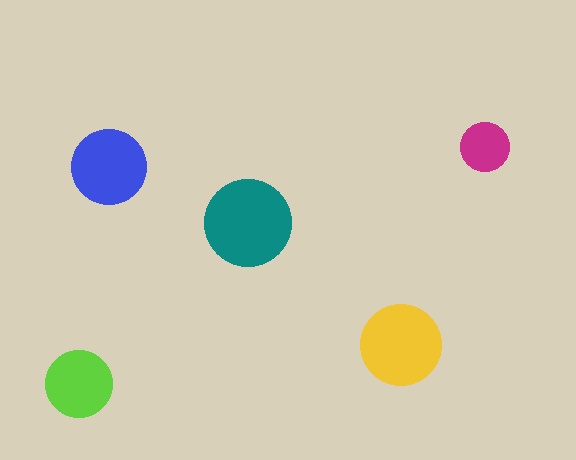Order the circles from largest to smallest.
the teal one, the yellow one, the blue one, the lime one, the magenta one.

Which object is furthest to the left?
The lime circle is leftmost.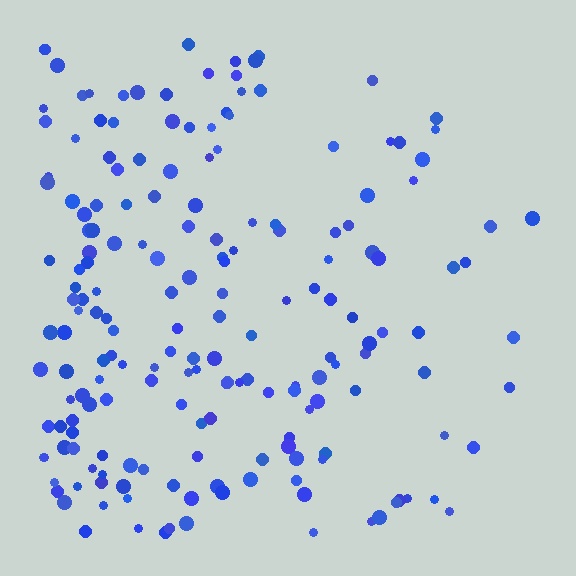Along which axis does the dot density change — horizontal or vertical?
Horizontal.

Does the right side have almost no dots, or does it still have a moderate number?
Still a moderate number, just noticeably fewer than the left.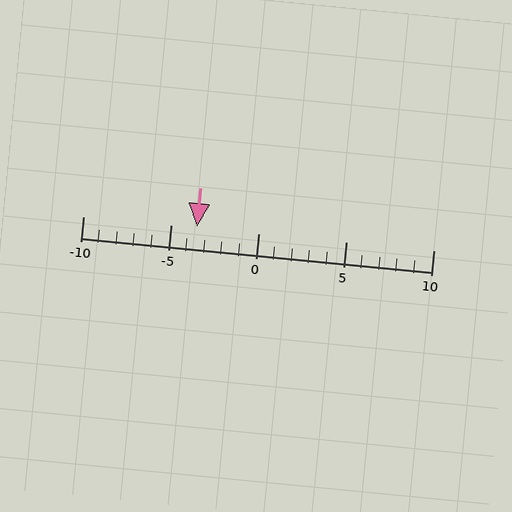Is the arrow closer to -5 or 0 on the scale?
The arrow is closer to -5.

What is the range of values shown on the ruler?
The ruler shows values from -10 to 10.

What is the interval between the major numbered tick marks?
The major tick marks are spaced 5 units apart.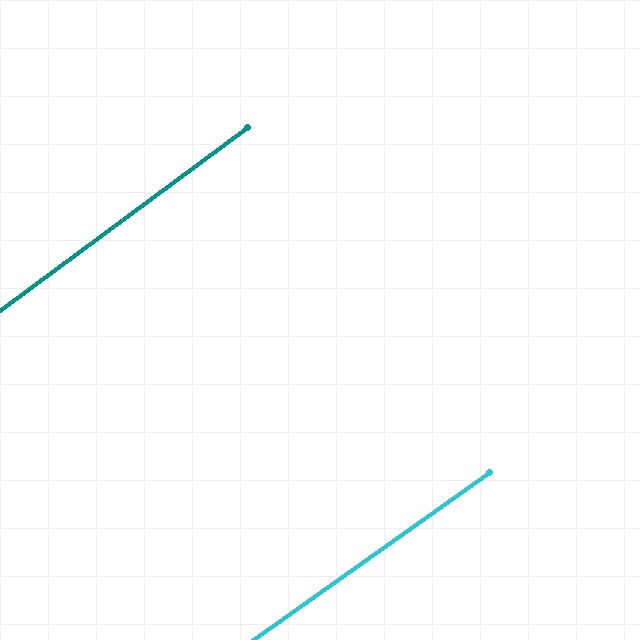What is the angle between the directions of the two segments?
Approximately 1 degree.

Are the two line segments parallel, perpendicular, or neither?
Parallel — their directions differ by only 1.2°.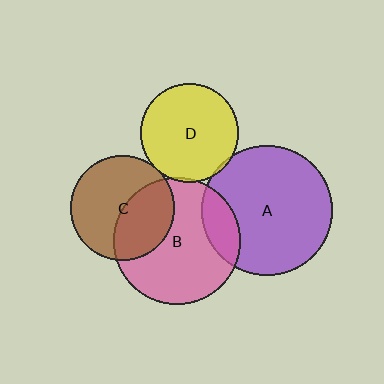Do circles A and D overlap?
Yes.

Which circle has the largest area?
Circle A (purple).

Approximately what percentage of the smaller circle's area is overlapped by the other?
Approximately 5%.